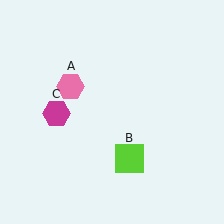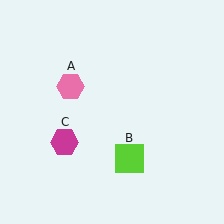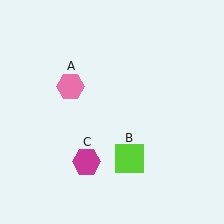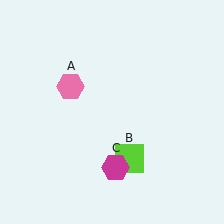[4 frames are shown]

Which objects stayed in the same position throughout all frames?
Pink hexagon (object A) and lime square (object B) remained stationary.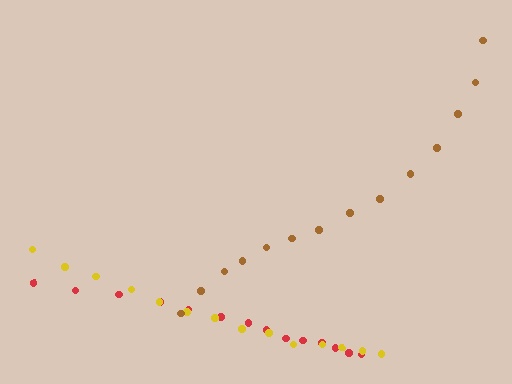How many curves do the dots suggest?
There are 3 distinct paths.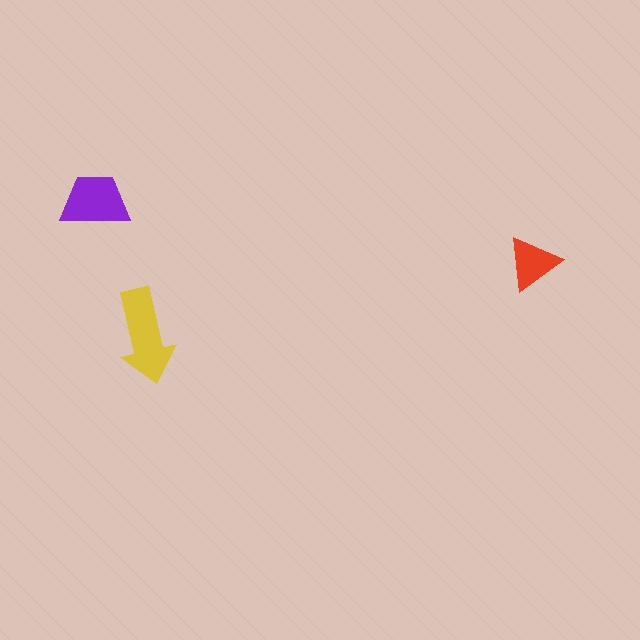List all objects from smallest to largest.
The red triangle, the purple trapezoid, the yellow arrow.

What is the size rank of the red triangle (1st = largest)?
3rd.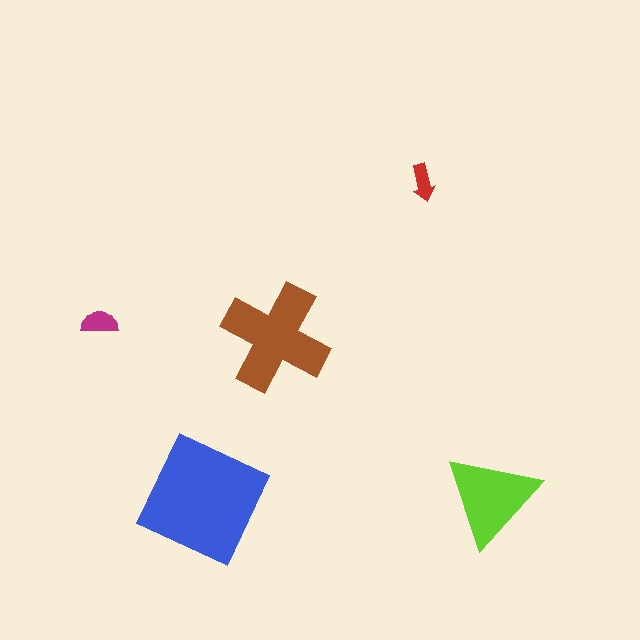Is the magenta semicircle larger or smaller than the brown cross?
Smaller.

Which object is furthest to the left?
The magenta semicircle is leftmost.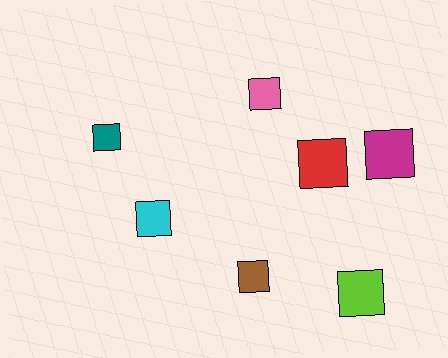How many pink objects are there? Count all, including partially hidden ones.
There is 1 pink object.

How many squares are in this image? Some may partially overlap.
There are 7 squares.